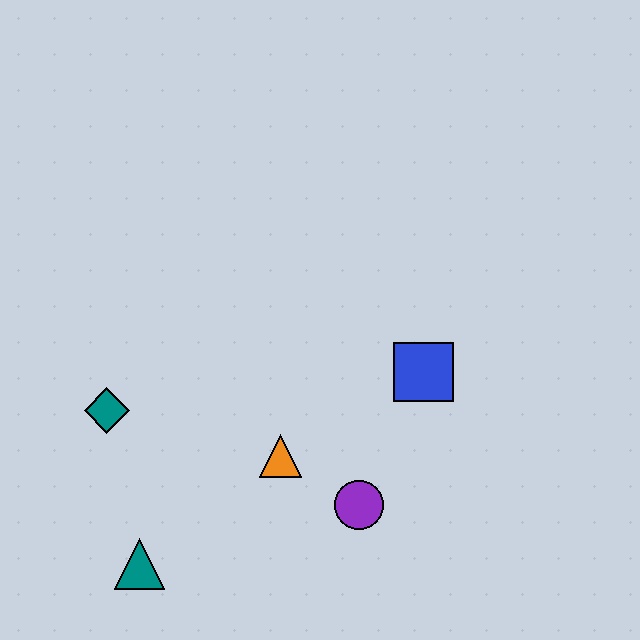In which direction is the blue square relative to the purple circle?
The blue square is above the purple circle.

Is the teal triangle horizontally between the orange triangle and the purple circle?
No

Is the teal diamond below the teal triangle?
No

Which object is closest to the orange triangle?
The purple circle is closest to the orange triangle.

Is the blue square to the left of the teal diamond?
No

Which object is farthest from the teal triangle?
The blue square is farthest from the teal triangle.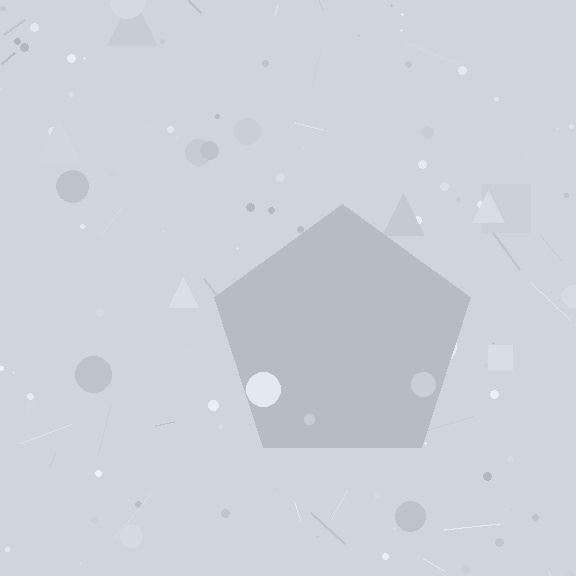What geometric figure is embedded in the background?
A pentagon is embedded in the background.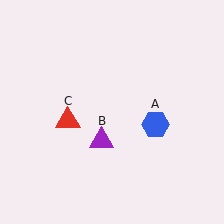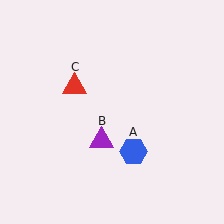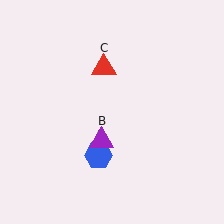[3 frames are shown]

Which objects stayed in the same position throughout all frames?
Purple triangle (object B) remained stationary.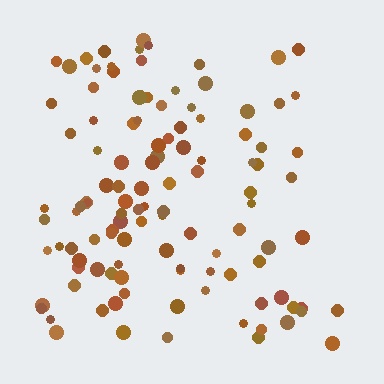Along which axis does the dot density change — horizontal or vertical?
Horizontal.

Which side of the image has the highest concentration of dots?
The left.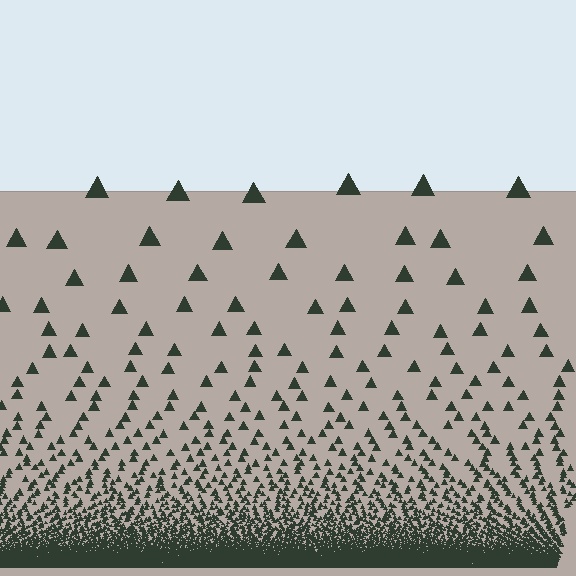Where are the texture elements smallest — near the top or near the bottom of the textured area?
Near the bottom.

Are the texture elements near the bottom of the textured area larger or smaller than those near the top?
Smaller. The gradient is inverted — elements near the bottom are smaller and denser.